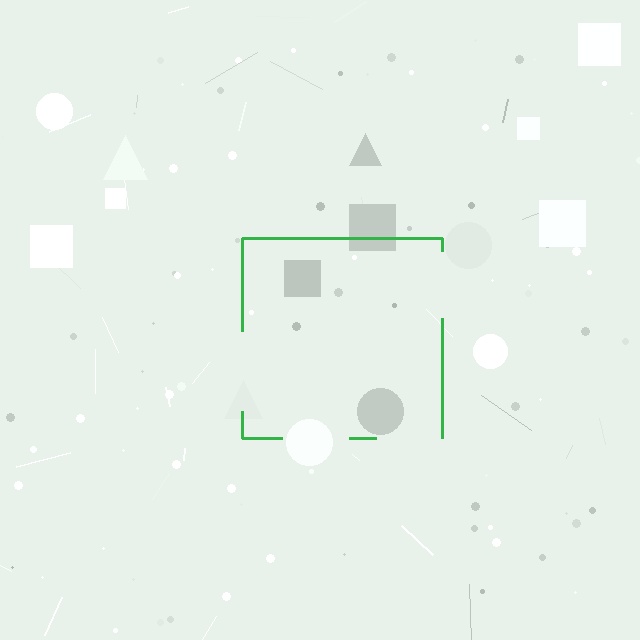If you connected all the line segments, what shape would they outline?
They would outline a square.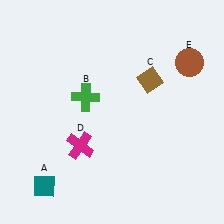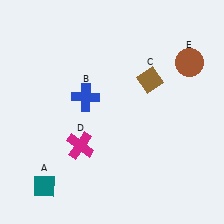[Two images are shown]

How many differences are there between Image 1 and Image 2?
There is 1 difference between the two images.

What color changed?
The cross (B) changed from green in Image 1 to blue in Image 2.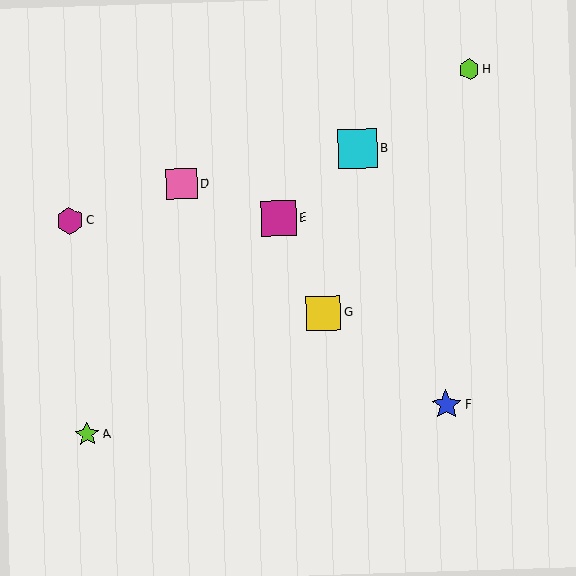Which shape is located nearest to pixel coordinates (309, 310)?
The yellow square (labeled G) at (323, 313) is nearest to that location.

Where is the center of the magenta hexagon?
The center of the magenta hexagon is at (70, 221).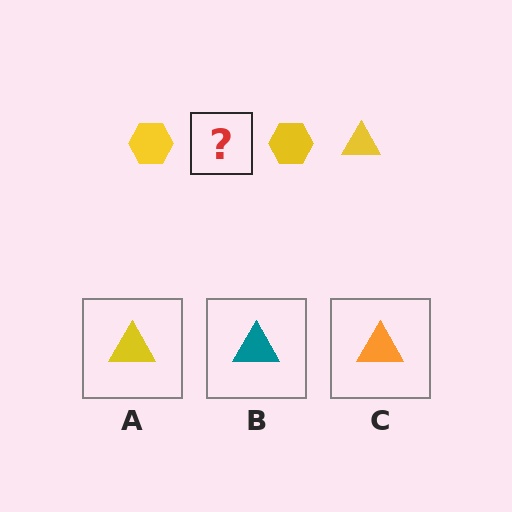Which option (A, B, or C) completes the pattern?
A.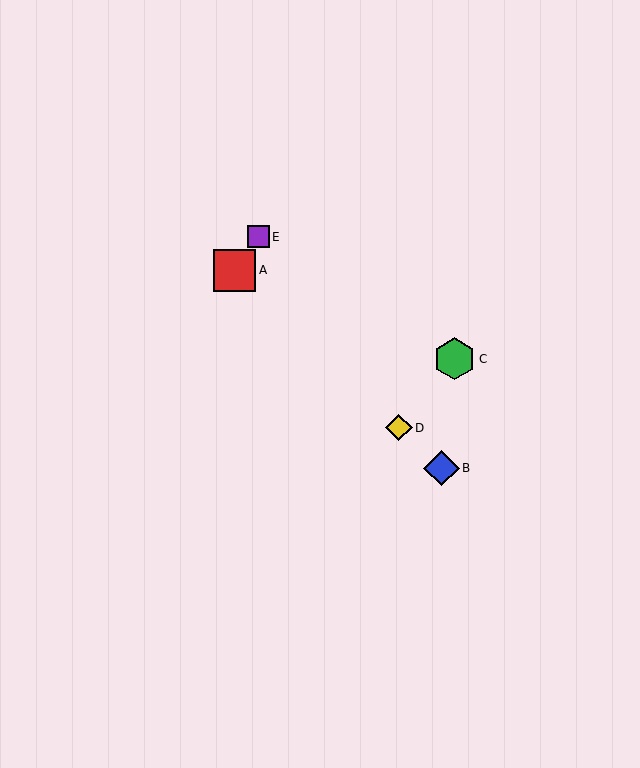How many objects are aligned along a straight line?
3 objects (A, B, D) are aligned along a straight line.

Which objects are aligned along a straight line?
Objects A, B, D are aligned along a straight line.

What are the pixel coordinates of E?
Object E is at (258, 237).